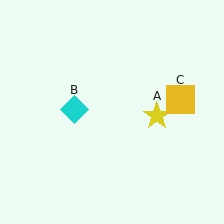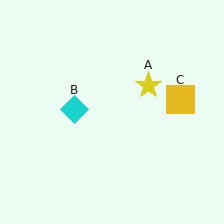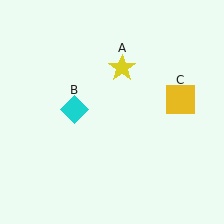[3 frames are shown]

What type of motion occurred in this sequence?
The yellow star (object A) rotated counterclockwise around the center of the scene.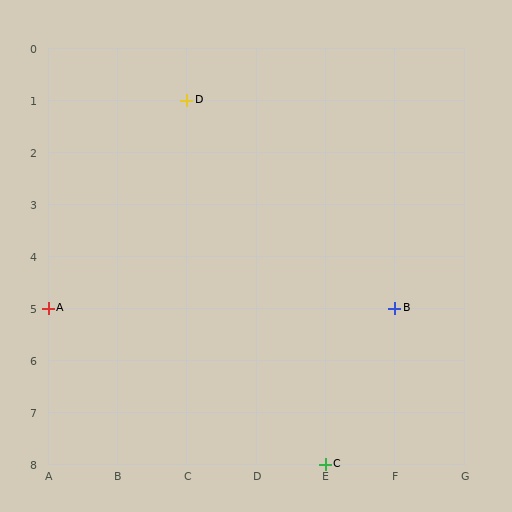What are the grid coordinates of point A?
Point A is at grid coordinates (A, 5).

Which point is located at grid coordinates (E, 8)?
Point C is at (E, 8).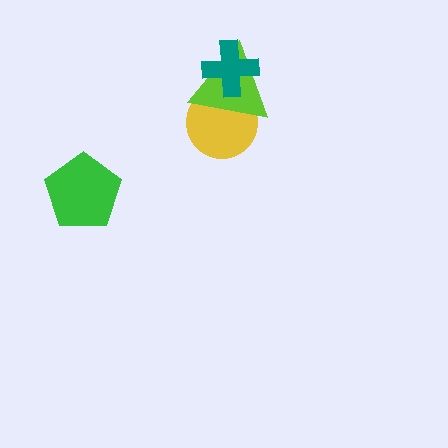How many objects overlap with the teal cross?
2 objects overlap with the teal cross.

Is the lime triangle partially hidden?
Yes, it is partially covered by another shape.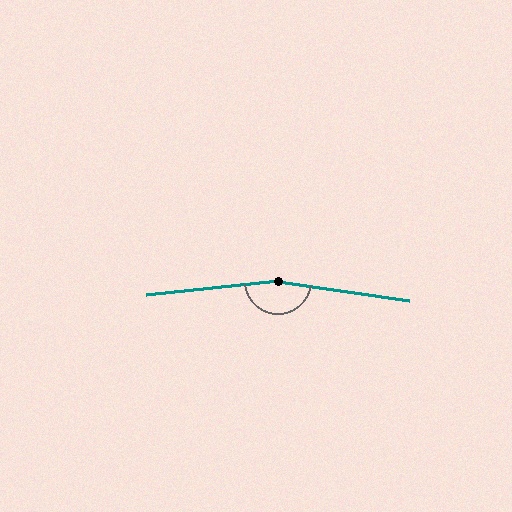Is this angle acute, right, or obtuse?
It is obtuse.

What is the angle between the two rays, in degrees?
Approximately 166 degrees.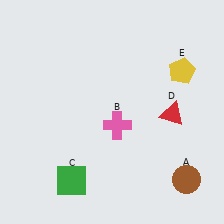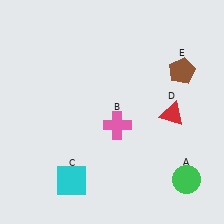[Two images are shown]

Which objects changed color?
A changed from brown to green. C changed from green to cyan. E changed from yellow to brown.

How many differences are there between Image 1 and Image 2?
There are 3 differences between the two images.